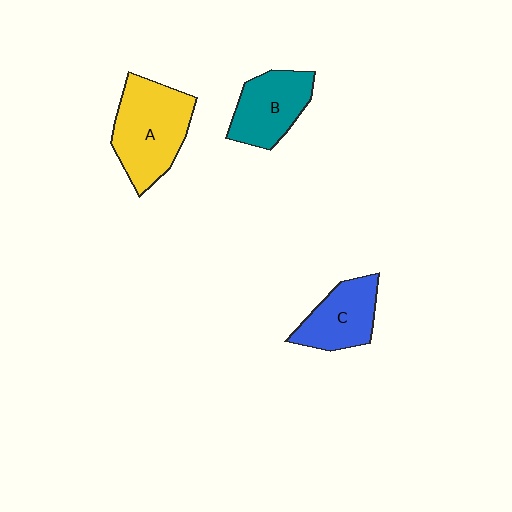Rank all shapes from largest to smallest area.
From largest to smallest: A (yellow), B (teal), C (blue).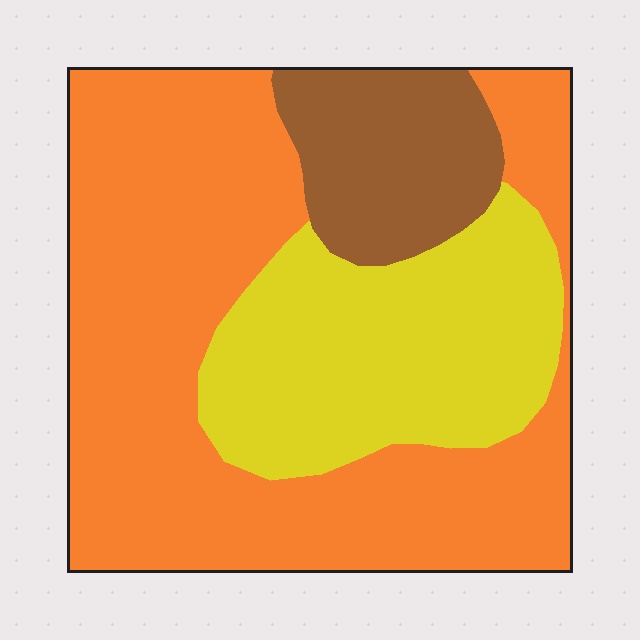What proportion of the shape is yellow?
Yellow covers around 30% of the shape.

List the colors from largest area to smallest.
From largest to smallest: orange, yellow, brown.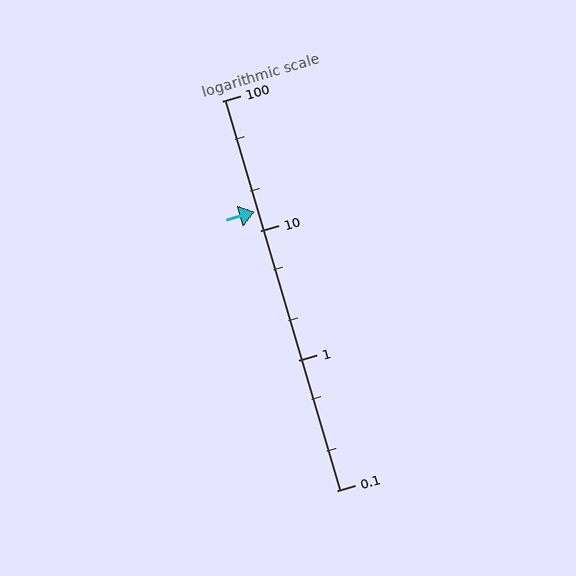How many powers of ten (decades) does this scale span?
The scale spans 3 decades, from 0.1 to 100.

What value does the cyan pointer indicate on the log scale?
The pointer indicates approximately 14.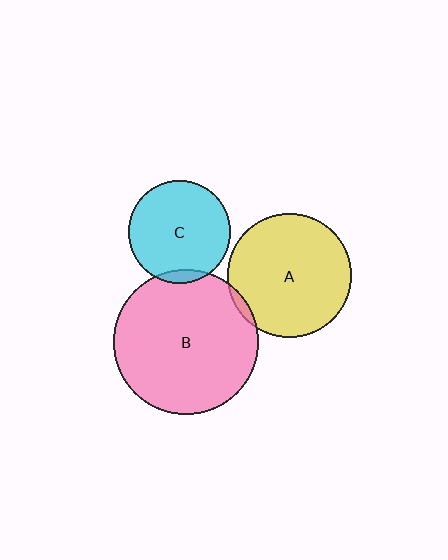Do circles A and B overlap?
Yes.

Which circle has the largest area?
Circle B (pink).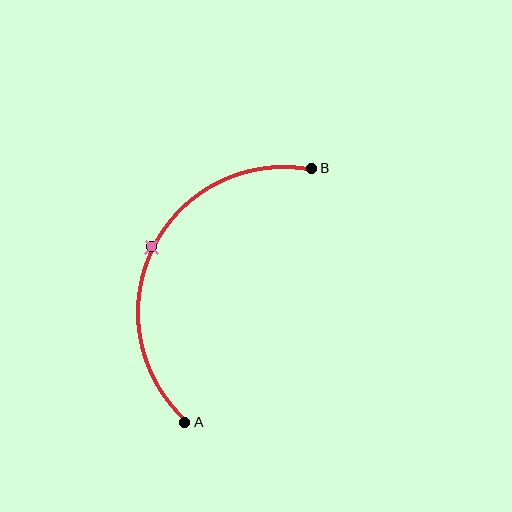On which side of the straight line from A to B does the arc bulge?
The arc bulges to the left of the straight line connecting A and B.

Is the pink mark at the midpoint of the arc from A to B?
Yes. The pink mark lies on the arc at equal arc-length from both A and B — it is the arc midpoint.